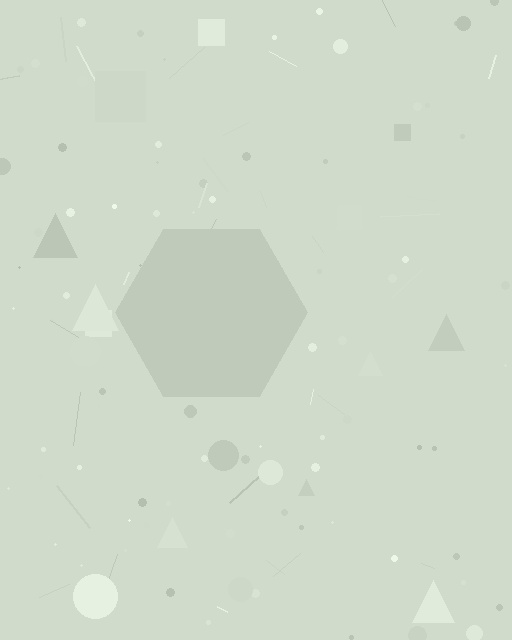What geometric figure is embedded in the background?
A hexagon is embedded in the background.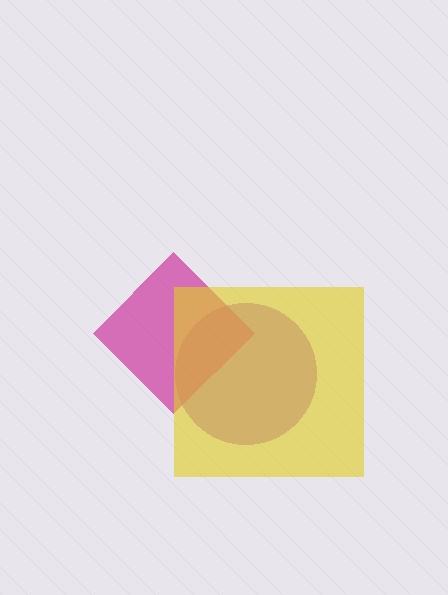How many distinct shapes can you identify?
There are 3 distinct shapes: a purple circle, a magenta diamond, a yellow square.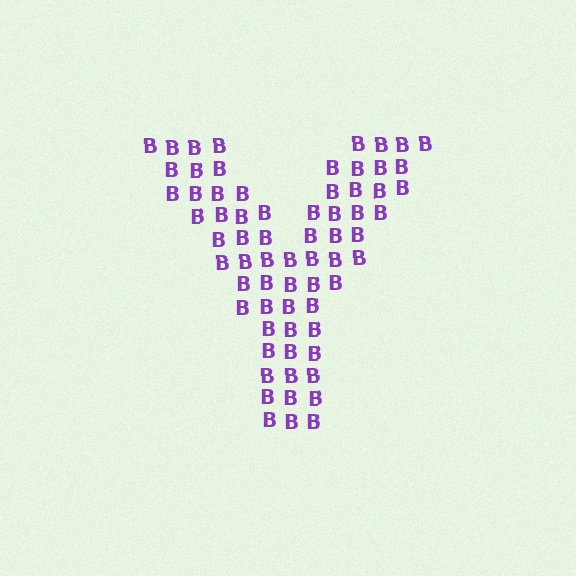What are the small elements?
The small elements are letter B's.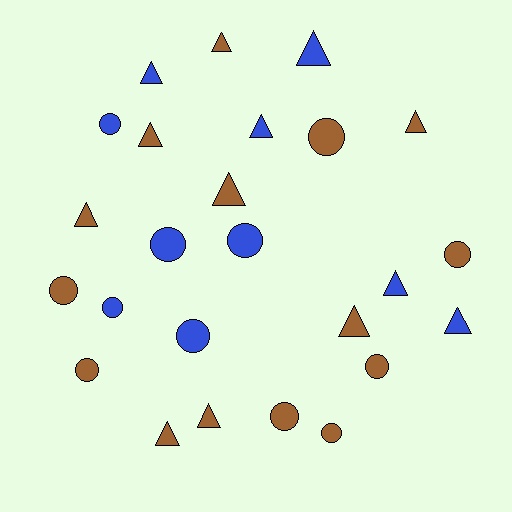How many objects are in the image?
There are 25 objects.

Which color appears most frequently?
Brown, with 15 objects.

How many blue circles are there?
There are 5 blue circles.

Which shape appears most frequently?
Triangle, with 13 objects.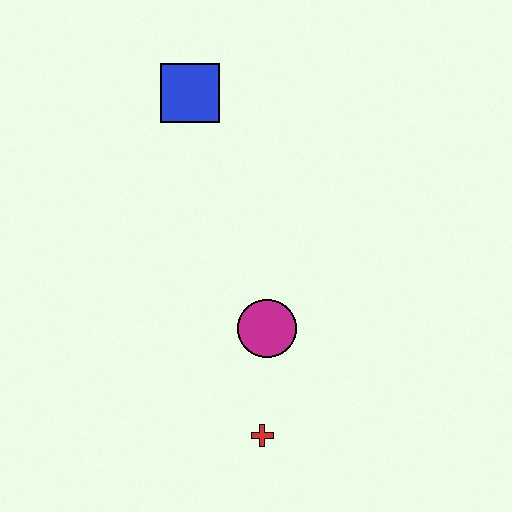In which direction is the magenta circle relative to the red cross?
The magenta circle is above the red cross.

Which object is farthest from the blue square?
The red cross is farthest from the blue square.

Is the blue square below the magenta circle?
No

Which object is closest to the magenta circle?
The red cross is closest to the magenta circle.